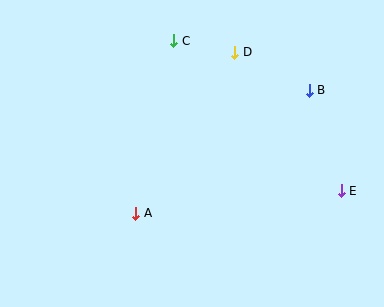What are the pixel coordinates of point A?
Point A is at (136, 213).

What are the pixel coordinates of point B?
Point B is at (309, 90).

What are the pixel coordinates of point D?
Point D is at (235, 52).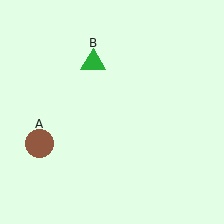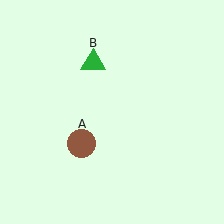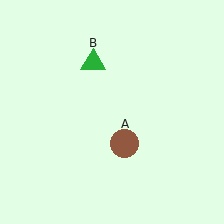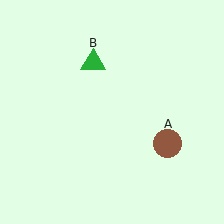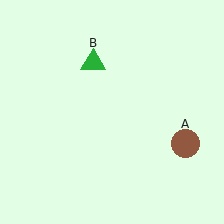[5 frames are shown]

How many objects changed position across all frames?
1 object changed position: brown circle (object A).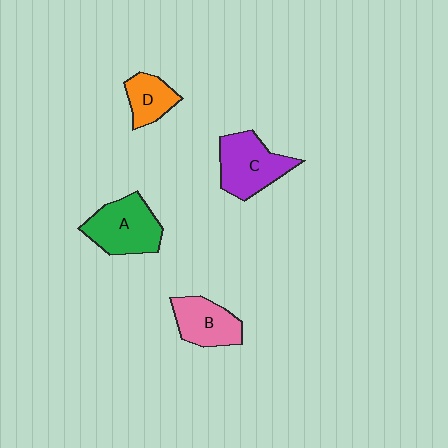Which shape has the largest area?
Shape A (green).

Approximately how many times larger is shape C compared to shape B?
Approximately 1.3 times.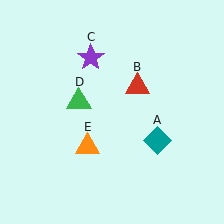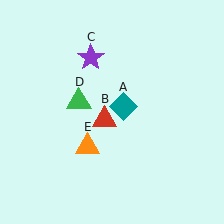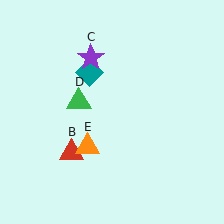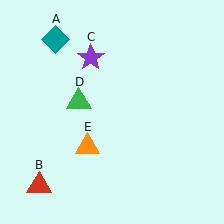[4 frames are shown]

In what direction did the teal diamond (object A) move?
The teal diamond (object A) moved up and to the left.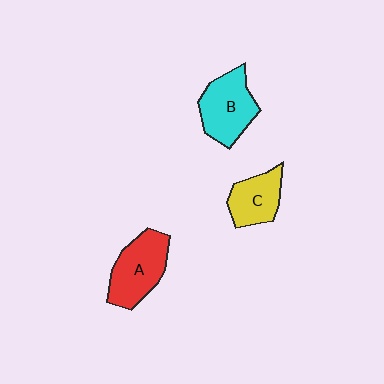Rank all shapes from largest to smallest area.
From largest to smallest: A (red), B (cyan), C (yellow).